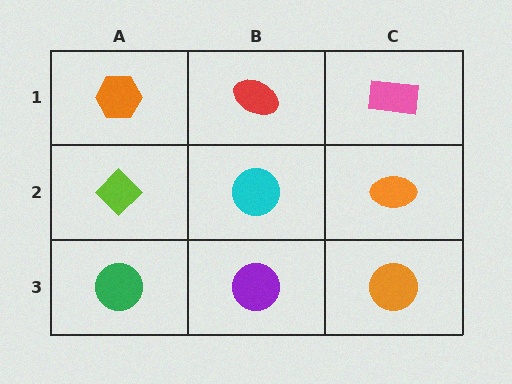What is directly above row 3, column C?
An orange ellipse.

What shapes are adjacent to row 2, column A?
An orange hexagon (row 1, column A), a green circle (row 3, column A), a cyan circle (row 2, column B).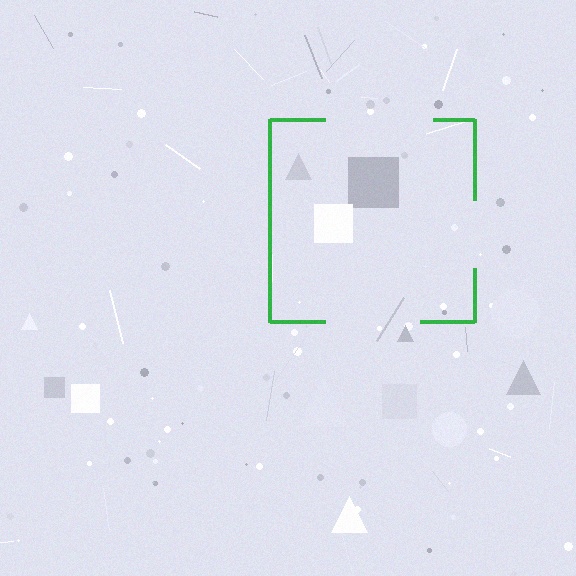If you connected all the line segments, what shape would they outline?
They would outline a square.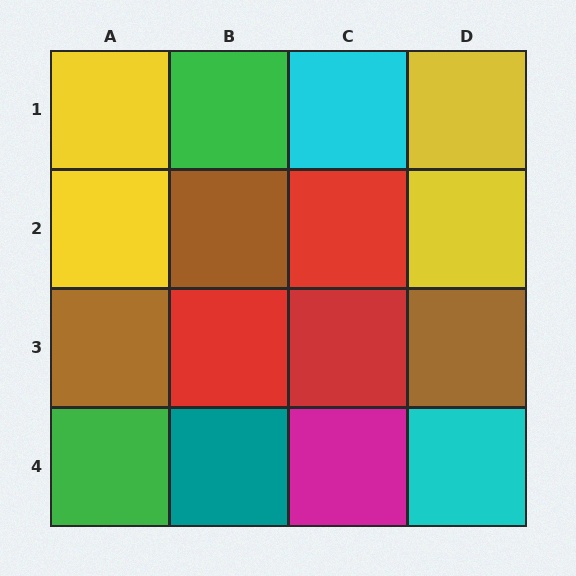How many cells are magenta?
1 cell is magenta.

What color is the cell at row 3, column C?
Red.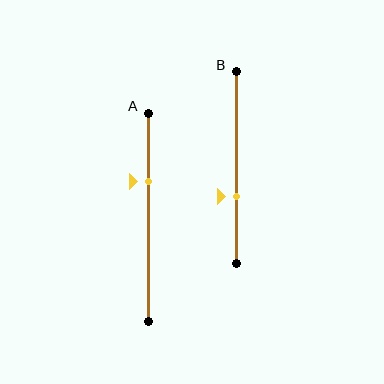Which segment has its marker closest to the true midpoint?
Segment B has its marker closest to the true midpoint.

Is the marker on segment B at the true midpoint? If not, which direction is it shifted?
No, the marker on segment B is shifted downward by about 15% of the segment length.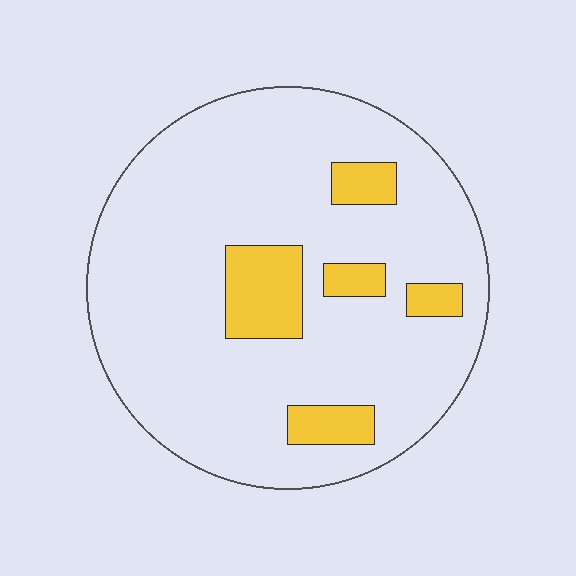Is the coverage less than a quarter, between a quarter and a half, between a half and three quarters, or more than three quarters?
Less than a quarter.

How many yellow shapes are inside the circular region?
5.